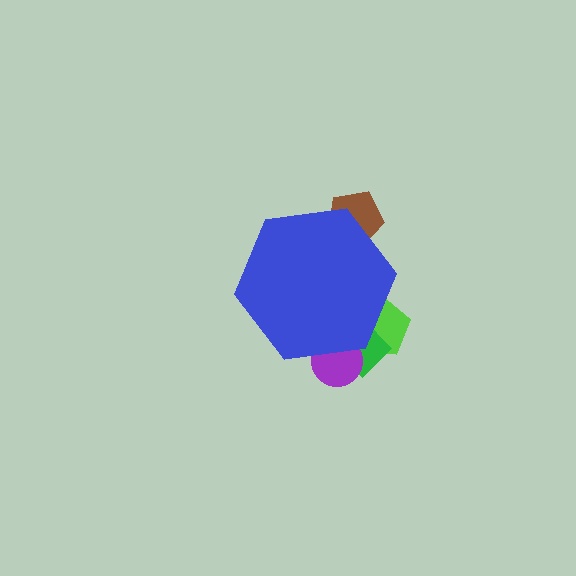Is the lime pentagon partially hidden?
Yes, the lime pentagon is partially hidden behind the blue hexagon.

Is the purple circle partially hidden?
Yes, the purple circle is partially hidden behind the blue hexagon.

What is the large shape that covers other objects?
A blue hexagon.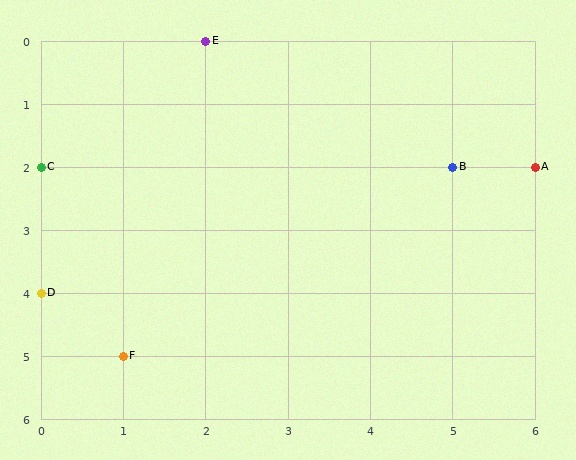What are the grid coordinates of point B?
Point B is at grid coordinates (5, 2).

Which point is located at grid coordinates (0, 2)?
Point C is at (0, 2).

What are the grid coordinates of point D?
Point D is at grid coordinates (0, 4).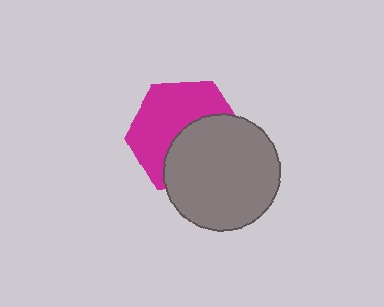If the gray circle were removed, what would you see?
You would see the complete magenta hexagon.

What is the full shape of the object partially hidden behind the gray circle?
The partially hidden object is a magenta hexagon.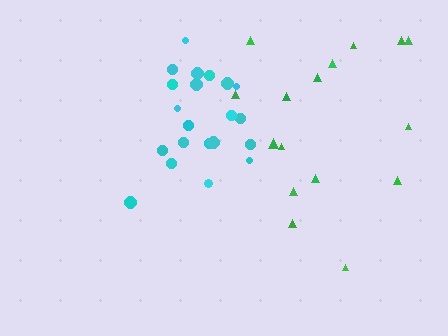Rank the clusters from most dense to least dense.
cyan, green.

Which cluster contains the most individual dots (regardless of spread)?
Cyan (21).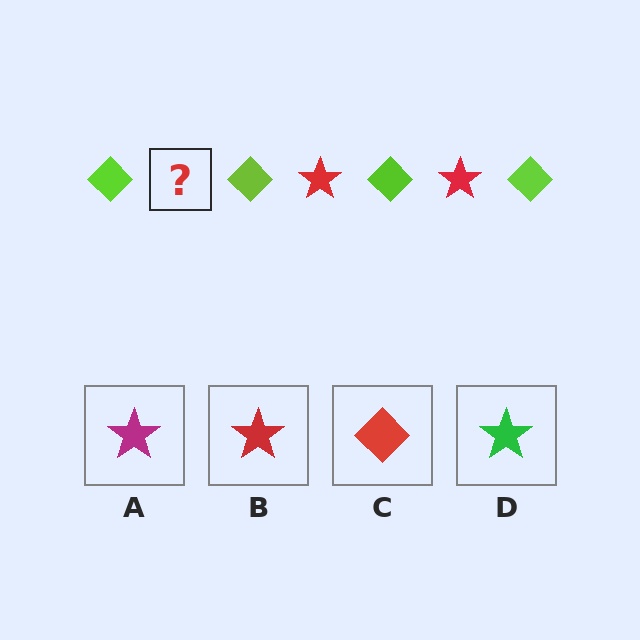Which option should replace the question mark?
Option B.